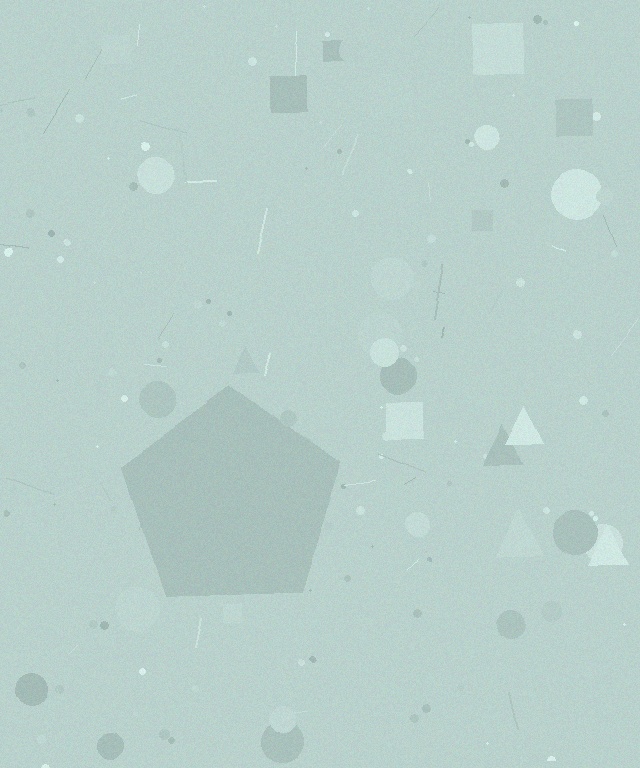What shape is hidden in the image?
A pentagon is hidden in the image.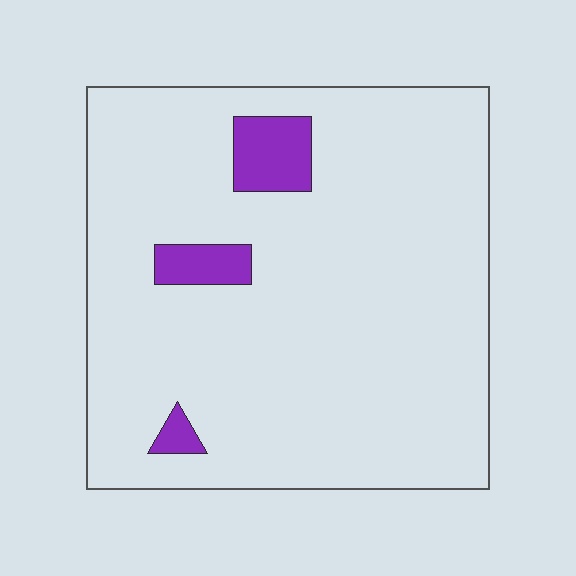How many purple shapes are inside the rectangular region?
3.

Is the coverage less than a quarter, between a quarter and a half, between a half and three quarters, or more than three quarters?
Less than a quarter.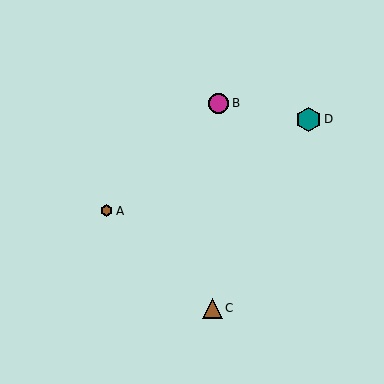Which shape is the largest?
The teal hexagon (labeled D) is the largest.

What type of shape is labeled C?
Shape C is a brown triangle.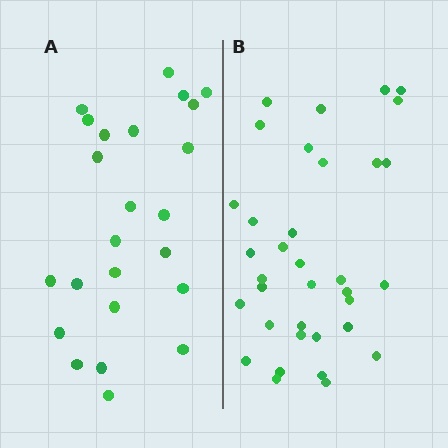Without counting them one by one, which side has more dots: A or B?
Region B (the right region) has more dots.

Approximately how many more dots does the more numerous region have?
Region B has roughly 12 or so more dots than region A.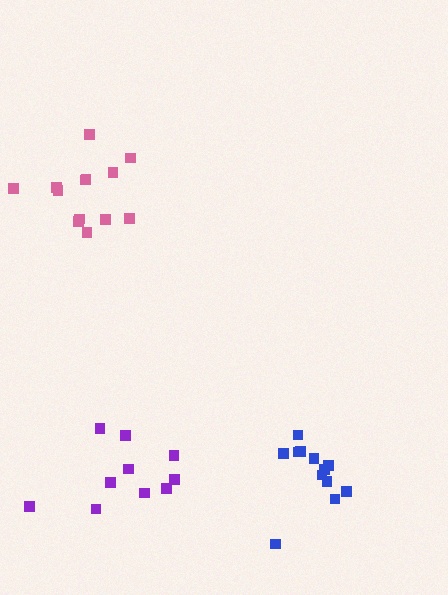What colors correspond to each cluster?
The clusters are colored: purple, blue, pink.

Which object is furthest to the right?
The blue cluster is rightmost.